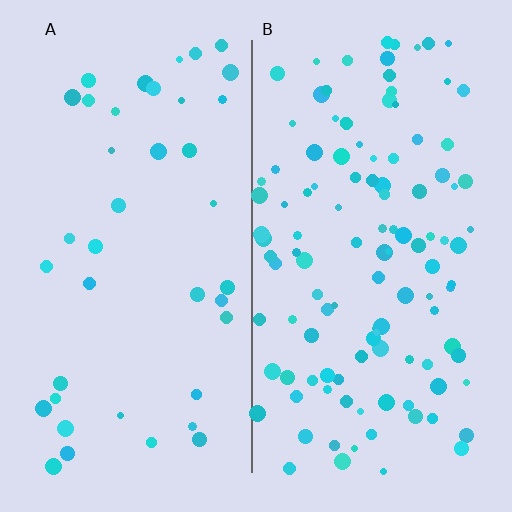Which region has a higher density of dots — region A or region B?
B (the right).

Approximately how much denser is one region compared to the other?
Approximately 2.9× — region B over region A.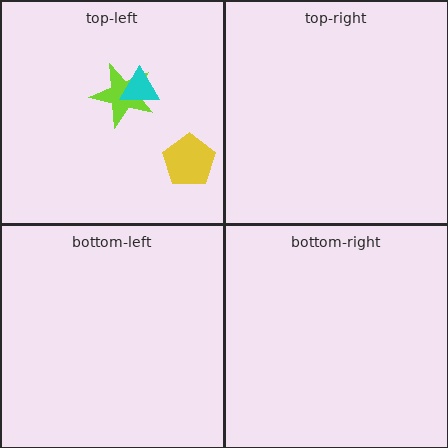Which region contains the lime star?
The top-left region.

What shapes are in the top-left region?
The lime star, the yellow pentagon, the cyan triangle.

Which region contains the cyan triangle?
The top-left region.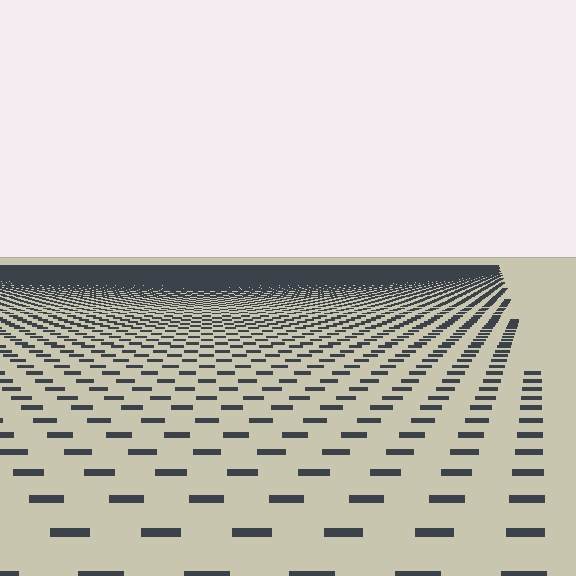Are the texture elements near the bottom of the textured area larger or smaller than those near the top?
Larger. Near the bottom, elements are closer to the viewer and appear at a bigger on-screen size.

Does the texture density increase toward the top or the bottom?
Density increases toward the top.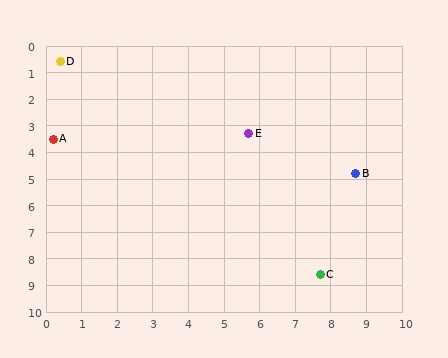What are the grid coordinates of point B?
Point B is at approximately (8.7, 4.8).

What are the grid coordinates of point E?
Point E is at approximately (5.7, 3.3).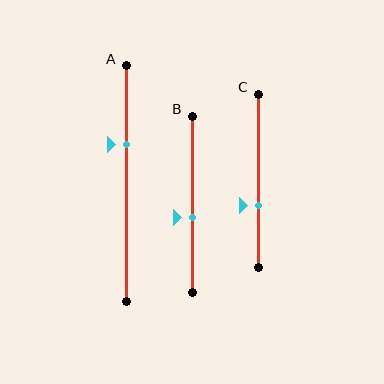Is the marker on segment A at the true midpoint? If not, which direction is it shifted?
No, the marker on segment A is shifted upward by about 17% of the segment length.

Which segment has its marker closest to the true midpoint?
Segment B has its marker closest to the true midpoint.